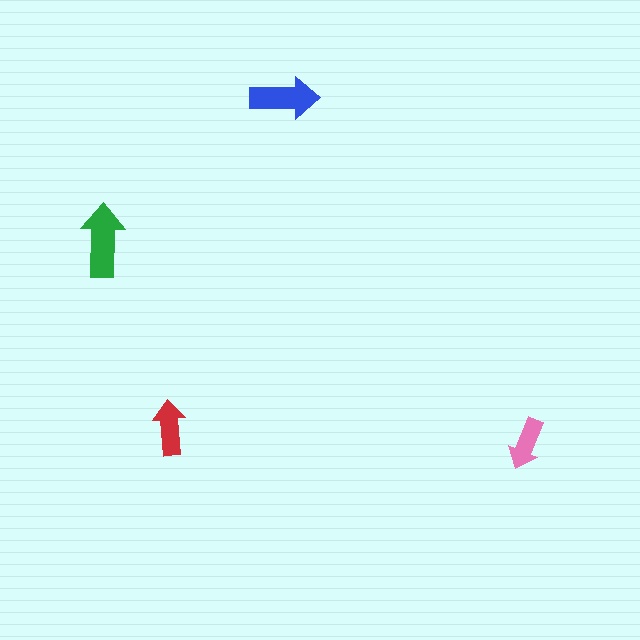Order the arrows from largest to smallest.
the green one, the blue one, the red one, the pink one.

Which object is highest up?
The blue arrow is topmost.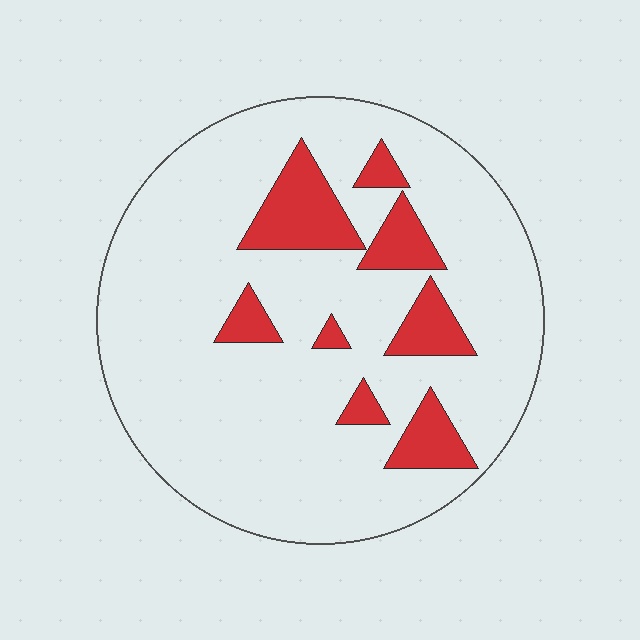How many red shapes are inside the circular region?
8.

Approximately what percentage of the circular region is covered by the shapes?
Approximately 15%.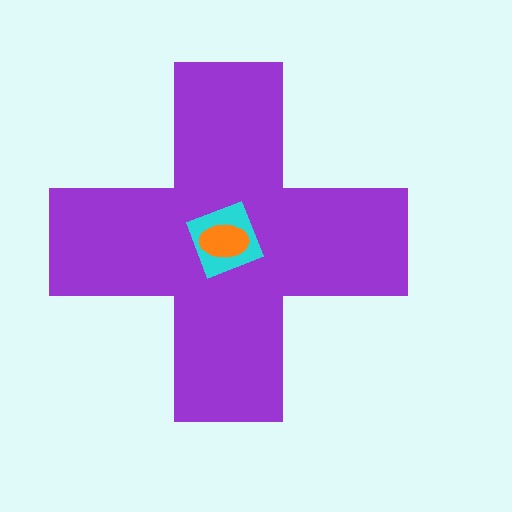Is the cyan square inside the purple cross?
Yes.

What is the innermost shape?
The orange ellipse.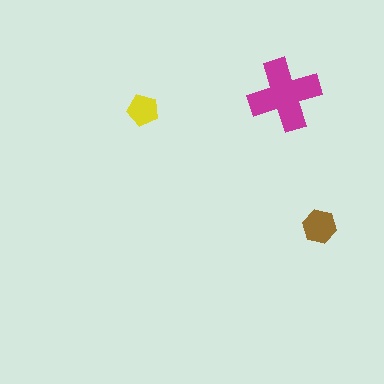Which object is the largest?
The magenta cross.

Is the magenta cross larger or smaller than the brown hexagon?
Larger.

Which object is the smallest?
The yellow pentagon.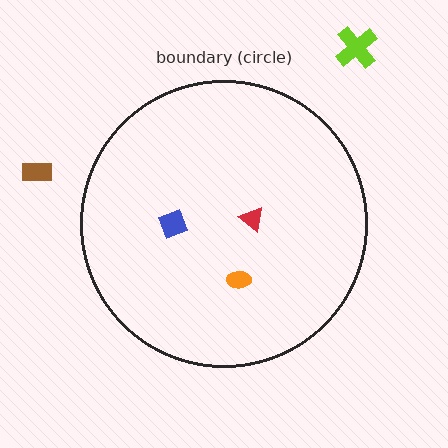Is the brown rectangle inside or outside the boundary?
Outside.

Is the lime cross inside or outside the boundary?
Outside.